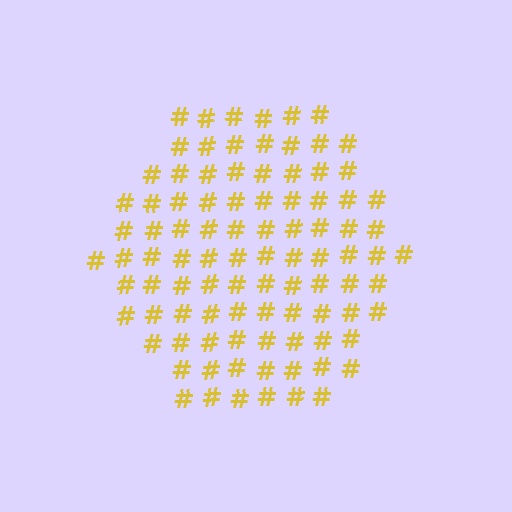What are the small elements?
The small elements are hash symbols.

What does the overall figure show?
The overall figure shows a hexagon.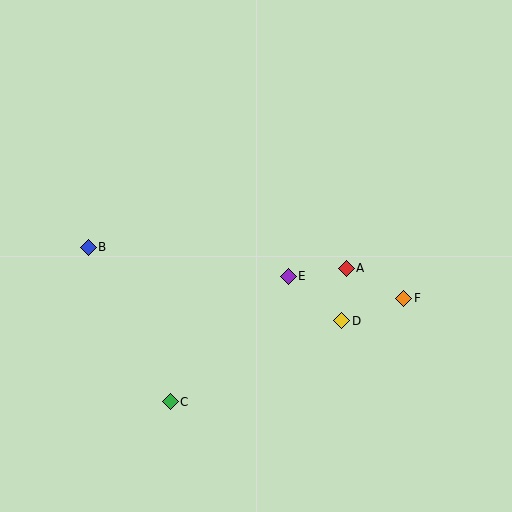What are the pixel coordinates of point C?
Point C is at (170, 402).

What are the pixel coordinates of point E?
Point E is at (288, 276).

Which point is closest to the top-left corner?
Point B is closest to the top-left corner.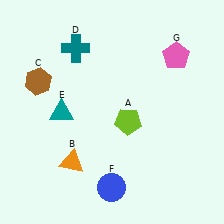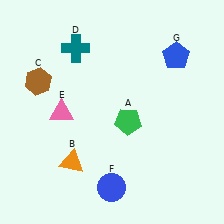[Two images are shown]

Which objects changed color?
A changed from lime to green. E changed from teal to pink. G changed from pink to blue.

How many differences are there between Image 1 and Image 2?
There are 3 differences between the two images.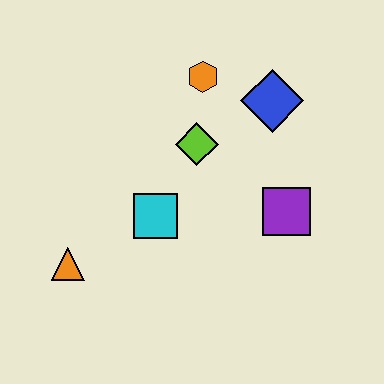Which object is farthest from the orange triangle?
The blue diamond is farthest from the orange triangle.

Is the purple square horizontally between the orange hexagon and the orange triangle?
No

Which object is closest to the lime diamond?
The orange hexagon is closest to the lime diamond.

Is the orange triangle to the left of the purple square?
Yes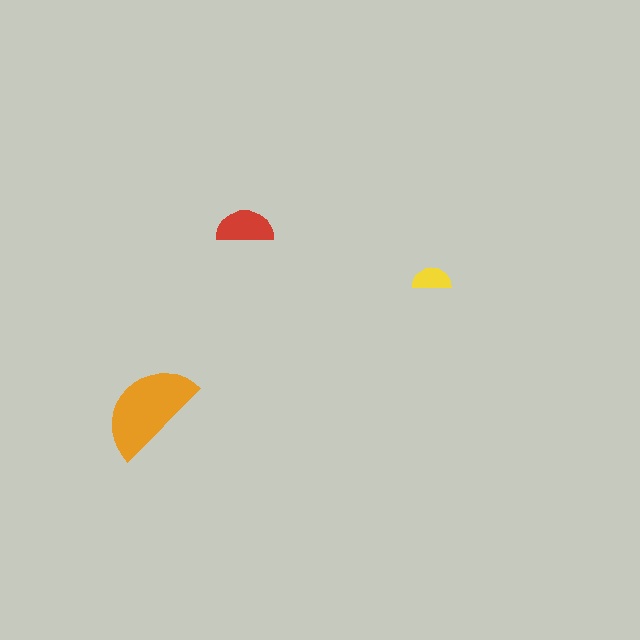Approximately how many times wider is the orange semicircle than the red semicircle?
About 2 times wider.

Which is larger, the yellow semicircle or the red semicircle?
The red one.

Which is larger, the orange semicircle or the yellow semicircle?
The orange one.